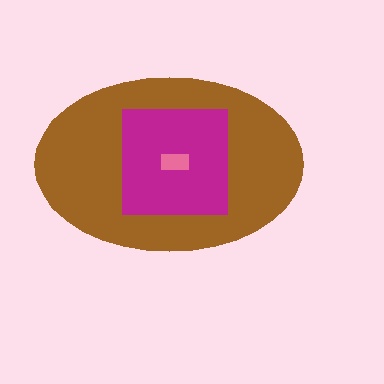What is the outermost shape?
The brown ellipse.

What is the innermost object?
The pink rectangle.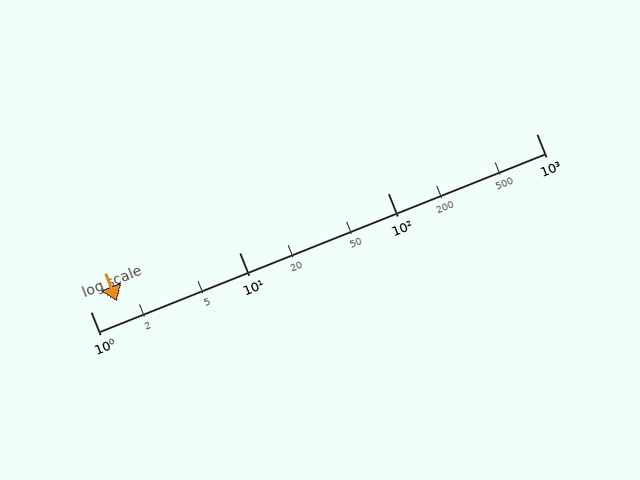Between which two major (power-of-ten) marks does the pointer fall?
The pointer is between 1 and 10.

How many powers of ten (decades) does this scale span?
The scale spans 3 decades, from 1 to 1000.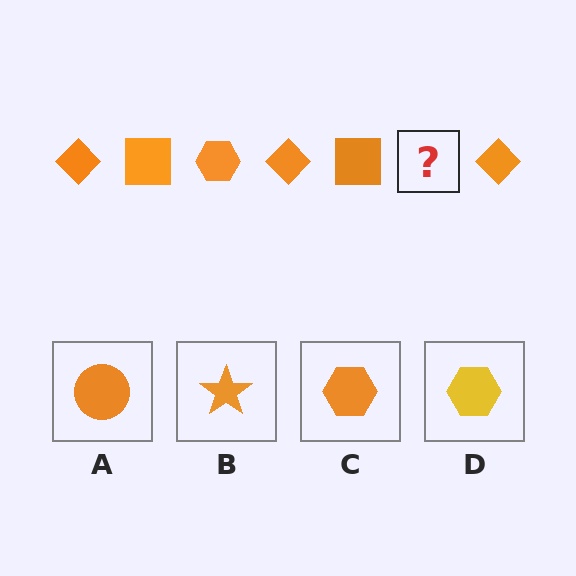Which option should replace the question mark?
Option C.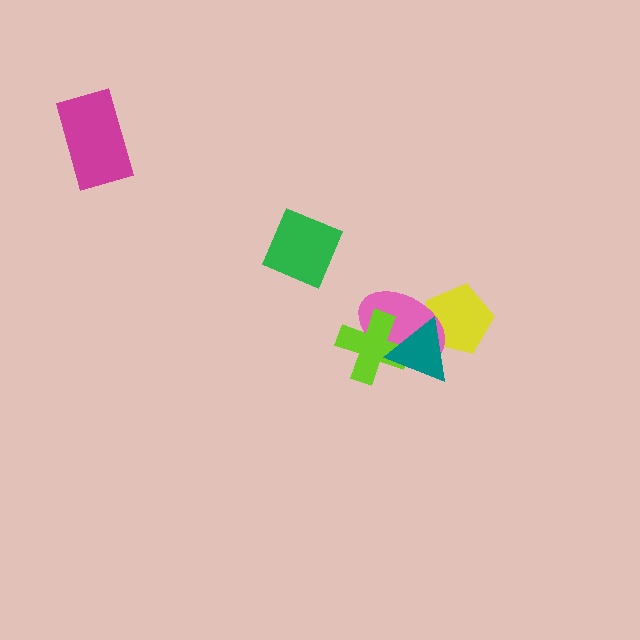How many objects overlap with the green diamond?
0 objects overlap with the green diamond.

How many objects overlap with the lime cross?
2 objects overlap with the lime cross.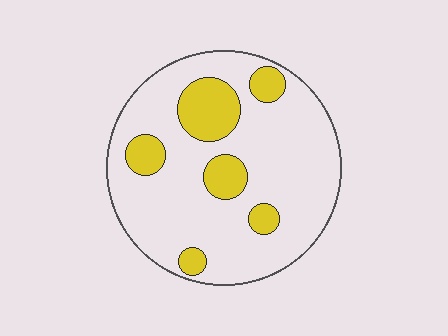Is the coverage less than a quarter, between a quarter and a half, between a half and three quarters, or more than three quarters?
Less than a quarter.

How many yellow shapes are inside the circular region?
6.